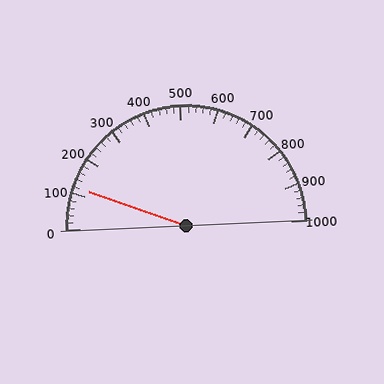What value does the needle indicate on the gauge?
The needle indicates approximately 120.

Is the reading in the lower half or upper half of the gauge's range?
The reading is in the lower half of the range (0 to 1000).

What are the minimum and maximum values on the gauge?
The gauge ranges from 0 to 1000.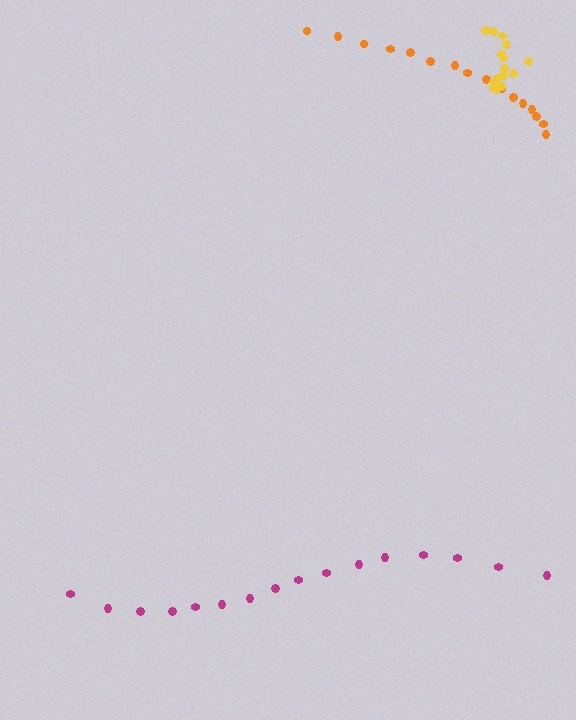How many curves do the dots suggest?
There are 3 distinct paths.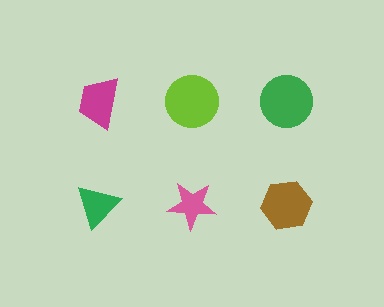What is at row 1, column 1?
A magenta trapezoid.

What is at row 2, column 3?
A brown hexagon.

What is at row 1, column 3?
A green circle.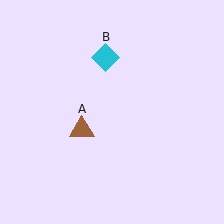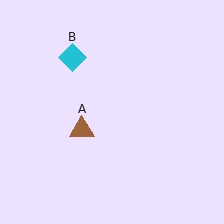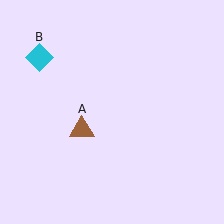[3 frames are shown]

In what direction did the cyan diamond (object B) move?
The cyan diamond (object B) moved left.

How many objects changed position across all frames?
1 object changed position: cyan diamond (object B).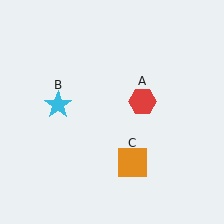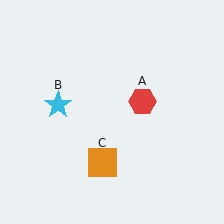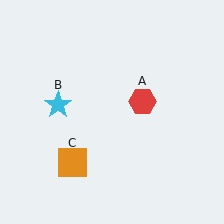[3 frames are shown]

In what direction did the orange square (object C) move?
The orange square (object C) moved left.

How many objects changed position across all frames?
1 object changed position: orange square (object C).